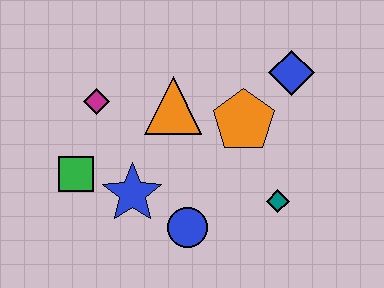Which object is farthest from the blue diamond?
The green square is farthest from the blue diamond.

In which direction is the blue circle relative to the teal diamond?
The blue circle is to the left of the teal diamond.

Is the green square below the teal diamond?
No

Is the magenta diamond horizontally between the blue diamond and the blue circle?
No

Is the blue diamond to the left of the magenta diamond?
No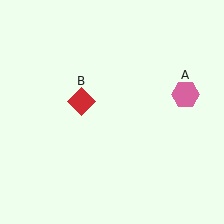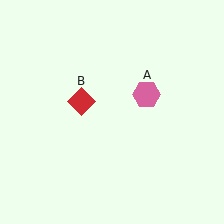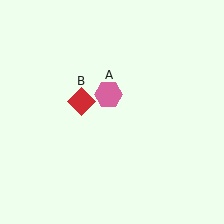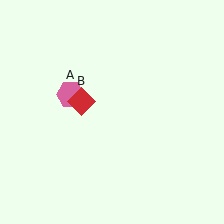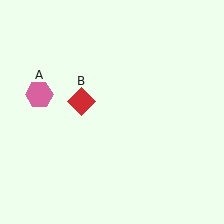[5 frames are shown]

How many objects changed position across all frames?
1 object changed position: pink hexagon (object A).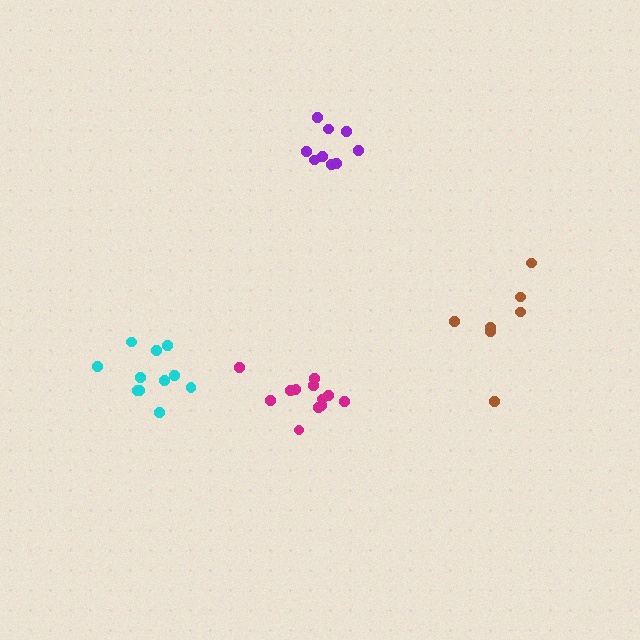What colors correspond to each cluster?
The clusters are colored: cyan, purple, brown, magenta.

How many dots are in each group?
Group 1: 11 dots, Group 2: 9 dots, Group 3: 7 dots, Group 4: 12 dots (39 total).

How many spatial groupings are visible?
There are 4 spatial groupings.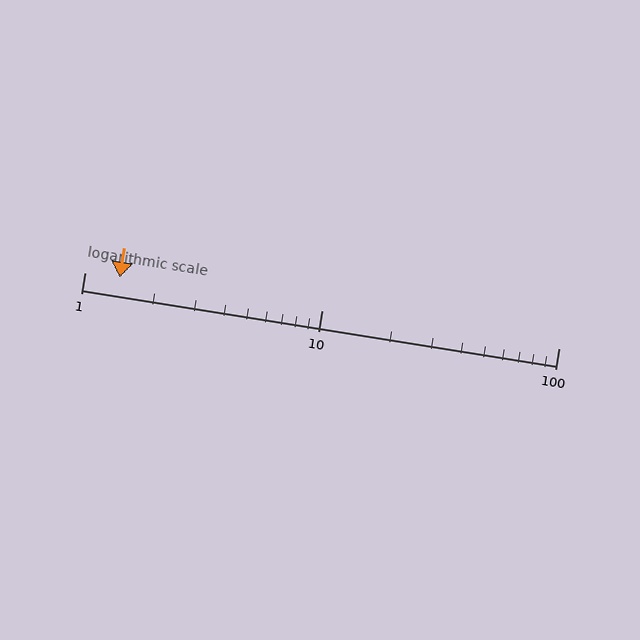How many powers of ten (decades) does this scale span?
The scale spans 2 decades, from 1 to 100.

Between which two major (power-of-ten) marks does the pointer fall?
The pointer is between 1 and 10.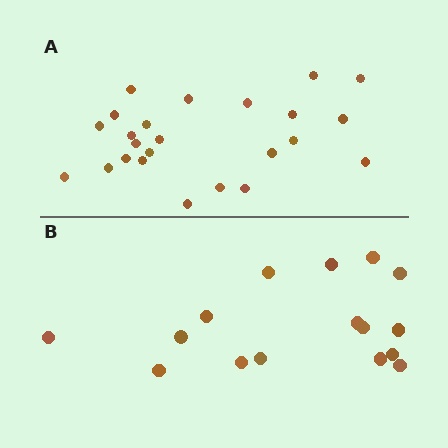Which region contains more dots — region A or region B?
Region A (the top region) has more dots.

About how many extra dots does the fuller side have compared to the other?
Region A has roughly 8 or so more dots than region B.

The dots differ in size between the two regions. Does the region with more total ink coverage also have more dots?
No. Region B has more total ink coverage because its dots are larger, but region A actually contains more individual dots. Total area can be misleading — the number of items is what matters here.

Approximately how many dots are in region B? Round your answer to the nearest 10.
About 20 dots. (The exact count is 16, which rounds to 20.)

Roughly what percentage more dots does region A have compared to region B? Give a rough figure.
About 50% more.